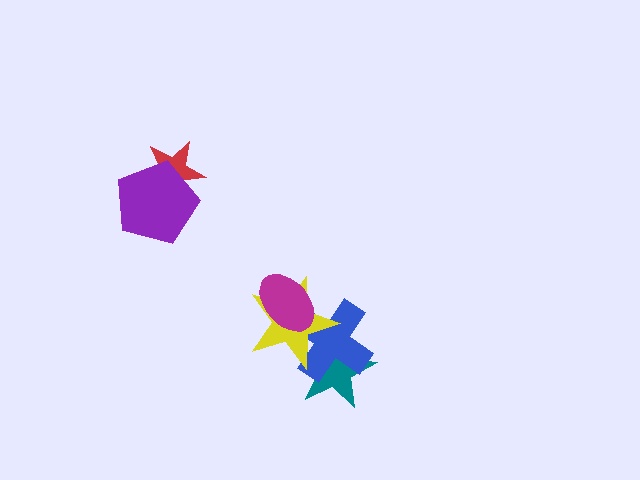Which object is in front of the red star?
The purple pentagon is in front of the red star.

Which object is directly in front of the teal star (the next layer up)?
The blue cross is directly in front of the teal star.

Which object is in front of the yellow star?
The magenta ellipse is in front of the yellow star.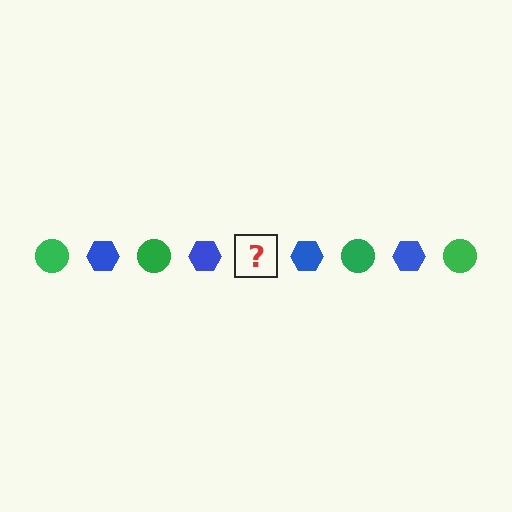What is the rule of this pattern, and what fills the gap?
The rule is that the pattern alternates between green circle and blue hexagon. The gap should be filled with a green circle.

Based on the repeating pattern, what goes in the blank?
The blank should be a green circle.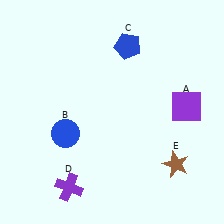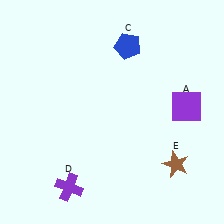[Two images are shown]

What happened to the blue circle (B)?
The blue circle (B) was removed in Image 2. It was in the bottom-left area of Image 1.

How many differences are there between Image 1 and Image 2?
There is 1 difference between the two images.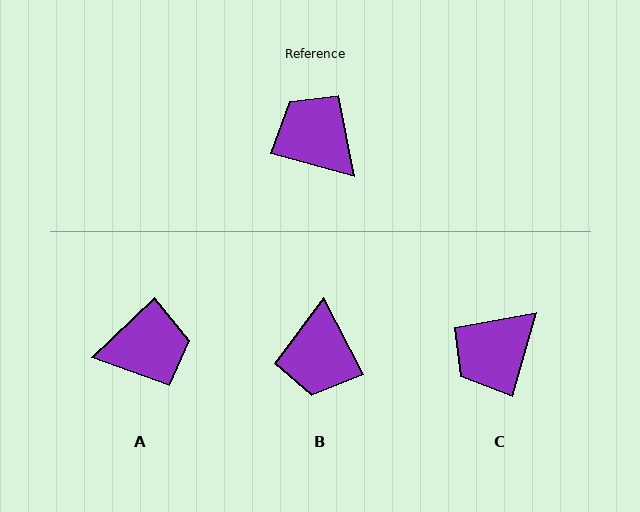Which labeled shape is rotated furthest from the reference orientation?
B, about 133 degrees away.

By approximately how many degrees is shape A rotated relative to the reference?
Approximately 121 degrees clockwise.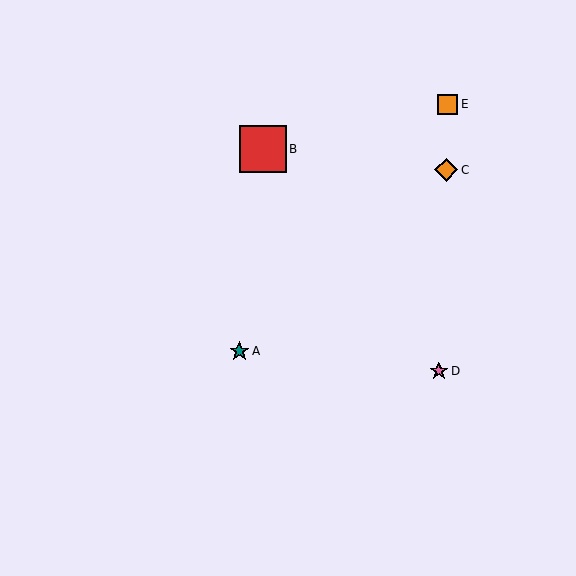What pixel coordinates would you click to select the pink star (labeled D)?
Click at (439, 371) to select the pink star D.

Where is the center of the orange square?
The center of the orange square is at (448, 104).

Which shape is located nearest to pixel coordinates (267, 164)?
The red square (labeled B) at (263, 149) is nearest to that location.